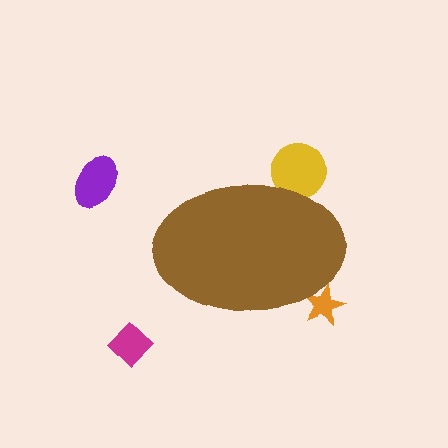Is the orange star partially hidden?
Yes, the orange star is partially hidden behind the brown ellipse.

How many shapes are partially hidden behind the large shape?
2 shapes are partially hidden.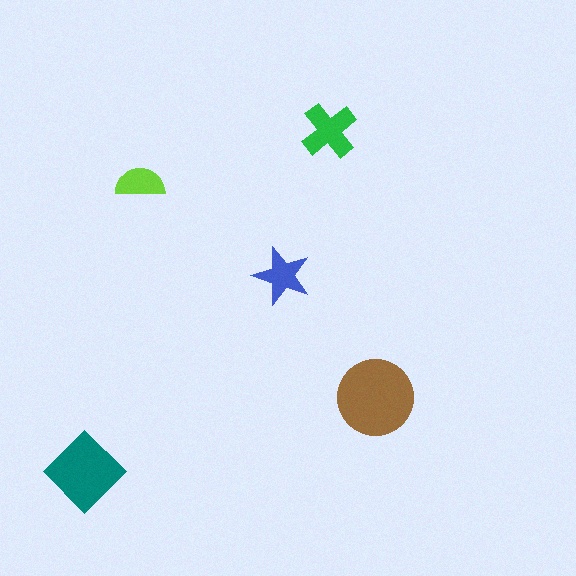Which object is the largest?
The brown circle.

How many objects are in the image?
There are 5 objects in the image.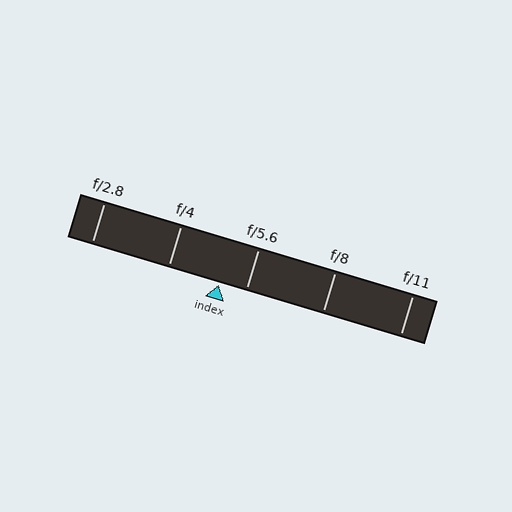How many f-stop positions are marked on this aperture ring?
There are 5 f-stop positions marked.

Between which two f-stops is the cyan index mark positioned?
The index mark is between f/4 and f/5.6.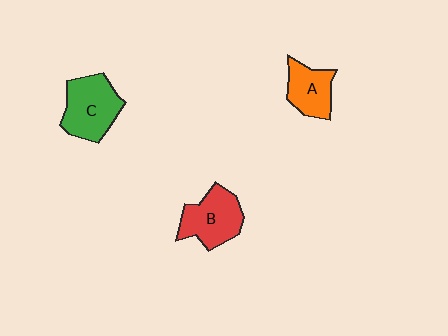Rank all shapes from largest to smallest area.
From largest to smallest: C (green), B (red), A (orange).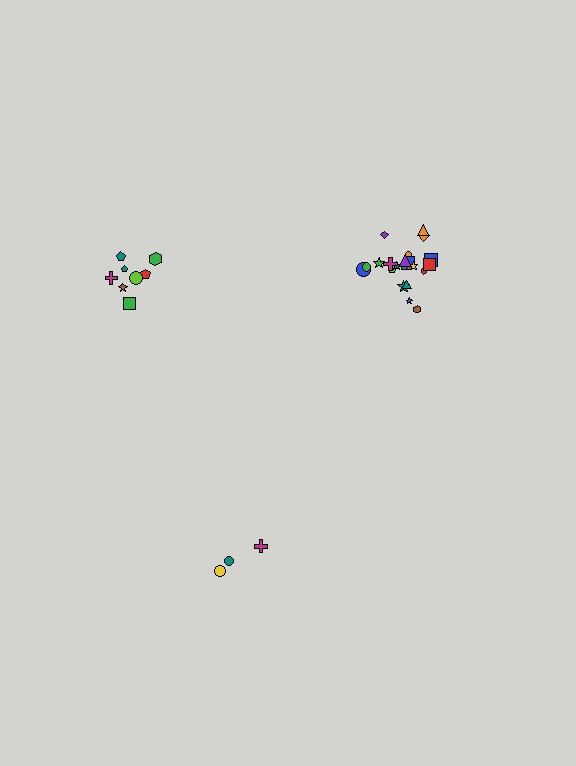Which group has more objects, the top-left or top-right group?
The top-right group.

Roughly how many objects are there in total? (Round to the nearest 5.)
Roughly 35 objects in total.